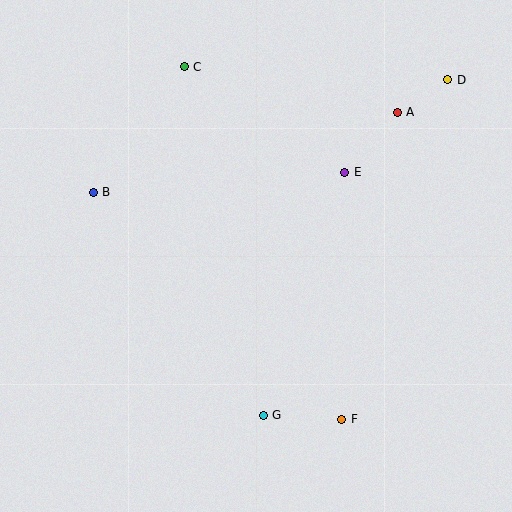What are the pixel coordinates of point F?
Point F is at (342, 419).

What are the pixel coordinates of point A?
Point A is at (397, 112).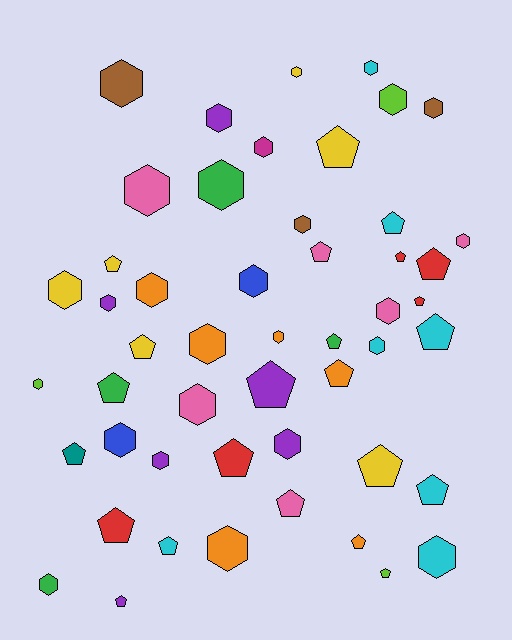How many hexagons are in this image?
There are 27 hexagons.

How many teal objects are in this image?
There is 1 teal object.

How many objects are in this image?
There are 50 objects.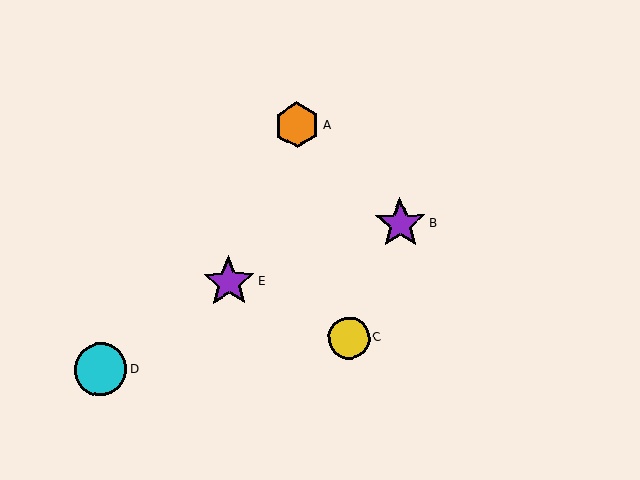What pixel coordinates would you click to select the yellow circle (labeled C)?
Click at (349, 338) to select the yellow circle C.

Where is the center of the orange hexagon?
The center of the orange hexagon is at (297, 125).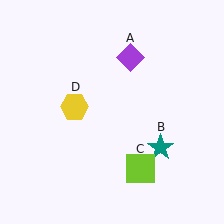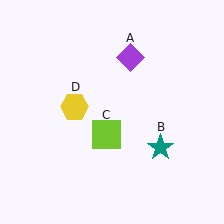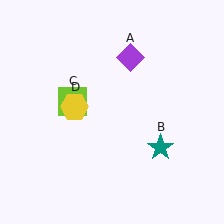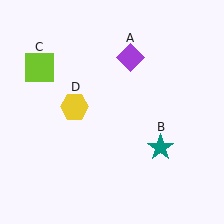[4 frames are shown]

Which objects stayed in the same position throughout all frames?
Purple diamond (object A) and teal star (object B) and yellow hexagon (object D) remained stationary.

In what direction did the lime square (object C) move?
The lime square (object C) moved up and to the left.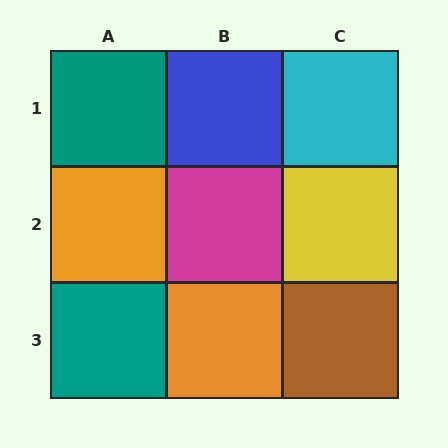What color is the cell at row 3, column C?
Brown.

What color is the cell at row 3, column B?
Orange.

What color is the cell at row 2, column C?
Yellow.